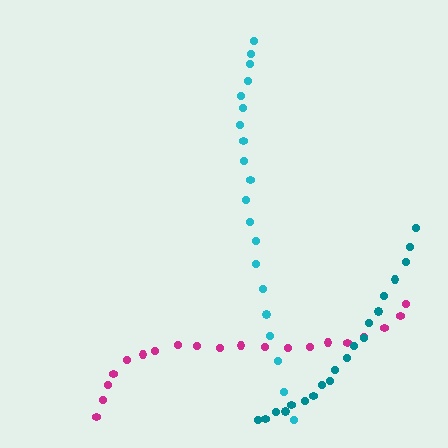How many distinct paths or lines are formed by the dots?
There are 3 distinct paths.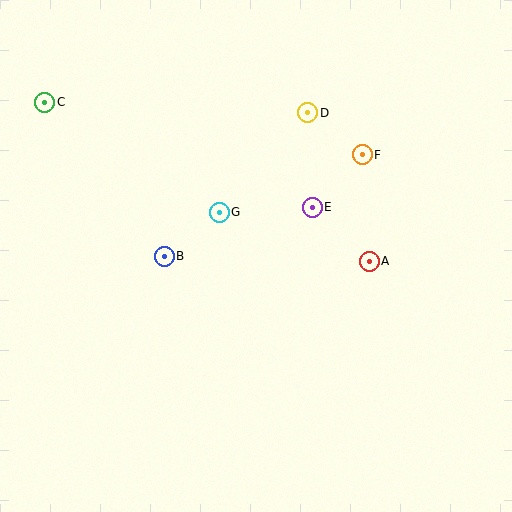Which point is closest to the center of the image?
Point G at (219, 212) is closest to the center.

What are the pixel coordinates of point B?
Point B is at (164, 256).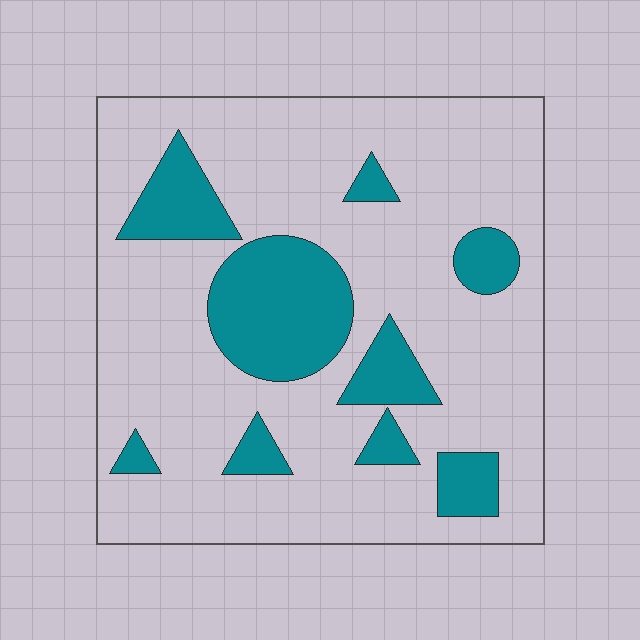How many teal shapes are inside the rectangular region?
9.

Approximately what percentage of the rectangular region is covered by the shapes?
Approximately 20%.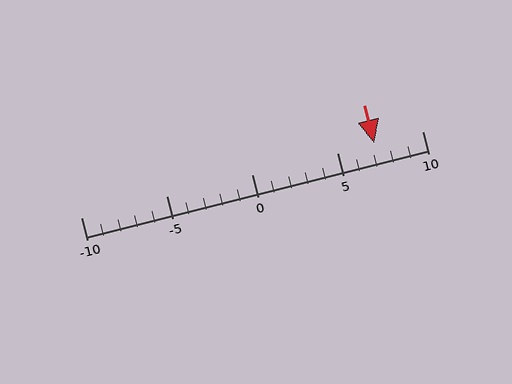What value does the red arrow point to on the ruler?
The red arrow points to approximately 7.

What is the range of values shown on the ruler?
The ruler shows values from -10 to 10.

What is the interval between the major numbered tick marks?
The major tick marks are spaced 5 units apart.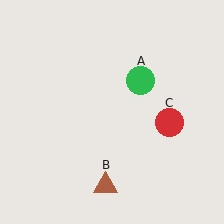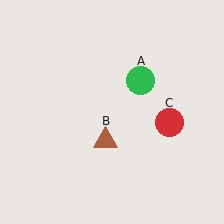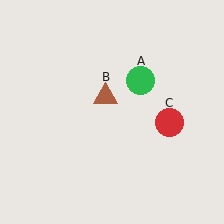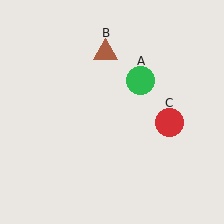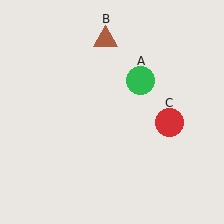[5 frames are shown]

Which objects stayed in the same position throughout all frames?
Green circle (object A) and red circle (object C) remained stationary.